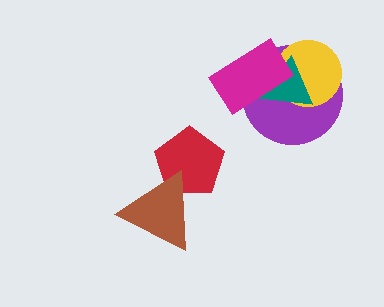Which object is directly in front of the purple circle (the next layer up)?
The yellow circle is directly in front of the purple circle.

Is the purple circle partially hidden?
Yes, it is partially covered by another shape.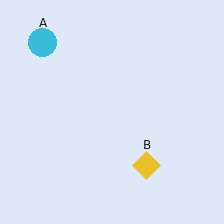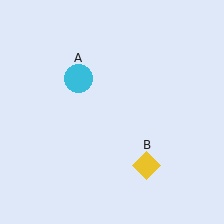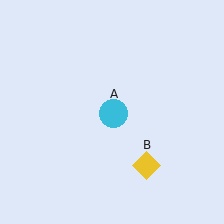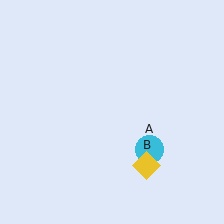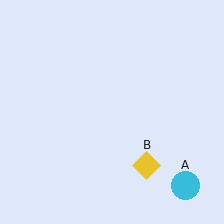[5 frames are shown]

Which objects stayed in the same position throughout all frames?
Yellow diamond (object B) remained stationary.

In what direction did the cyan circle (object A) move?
The cyan circle (object A) moved down and to the right.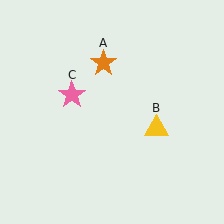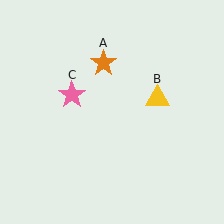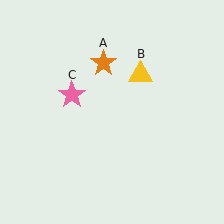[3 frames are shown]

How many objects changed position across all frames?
1 object changed position: yellow triangle (object B).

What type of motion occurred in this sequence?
The yellow triangle (object B) rotated counterclockwise around the center of the scene.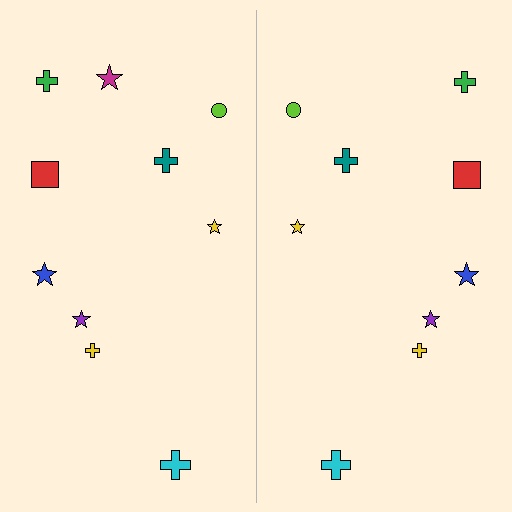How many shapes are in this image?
There are 19 shapes in this image.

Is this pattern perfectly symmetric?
No, the pattern is not perfectly symmetric. A magenta star is missing from the right side.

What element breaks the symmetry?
A magenta star is missing from the right side.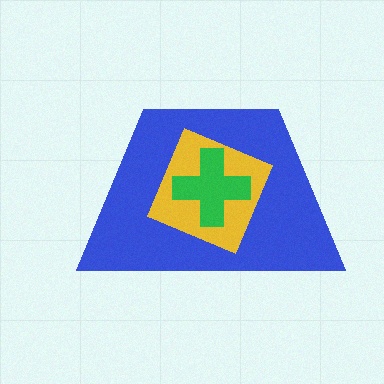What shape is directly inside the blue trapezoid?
The yellow square.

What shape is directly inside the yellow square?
The green cross.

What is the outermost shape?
The blue trapezoid.